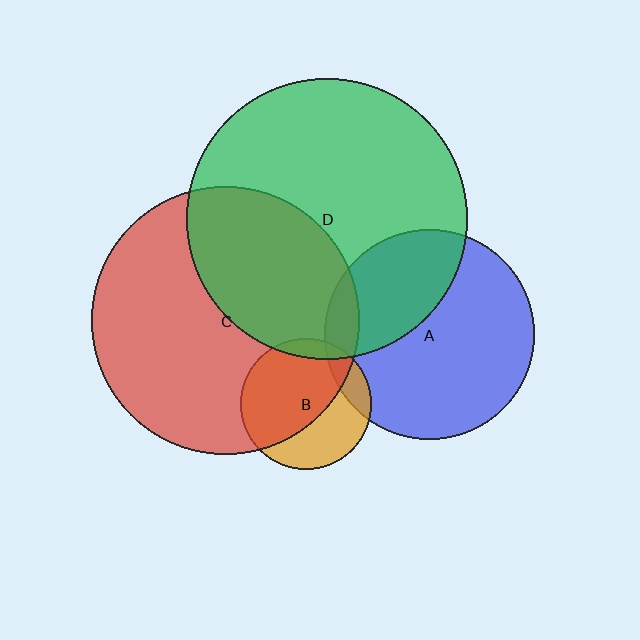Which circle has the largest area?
Circle D (green).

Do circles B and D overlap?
Yes.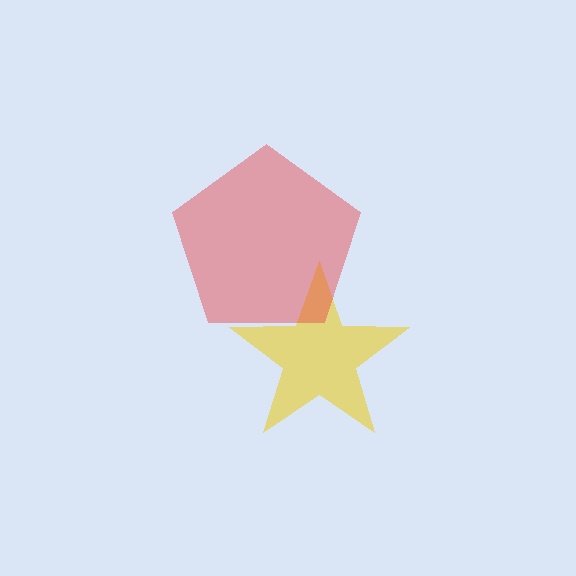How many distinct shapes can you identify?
There are 2 distinct shapes: a yellow star, a red pentagon.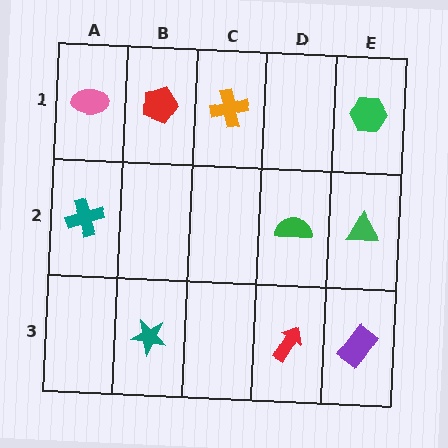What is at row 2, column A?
A teal cross.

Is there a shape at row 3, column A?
No, that cell is empty.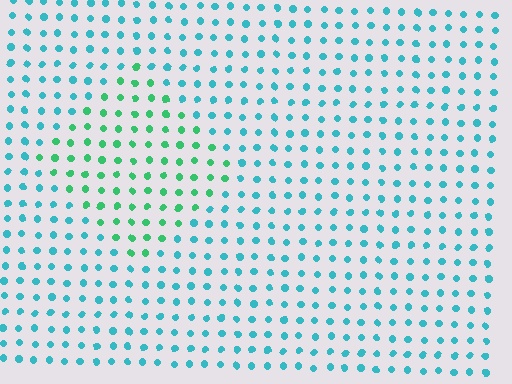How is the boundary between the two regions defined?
The boundary is defined purely by a slight shift in hue (about 41 degrees). Spacing, size, and orientation are identical on both sides.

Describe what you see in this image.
The image is filled with small cyan elements in a uniform arrangement. A diamond-shaped region is visible where the elements are tinted to a slightly different hue, forming a subtle color boundary.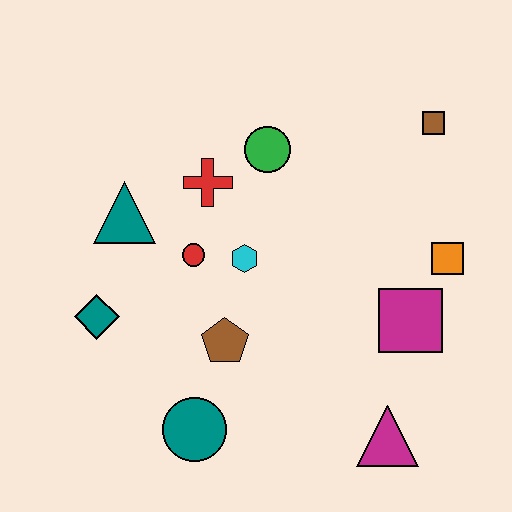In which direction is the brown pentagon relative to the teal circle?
The brown pentagon is above the teal circle.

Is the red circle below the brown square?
Yes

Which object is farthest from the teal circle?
The brown square is farthest from the teal circle.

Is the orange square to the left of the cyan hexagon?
No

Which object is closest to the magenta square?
The orange square is closest to the magenta square.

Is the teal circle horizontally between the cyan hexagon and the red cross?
No